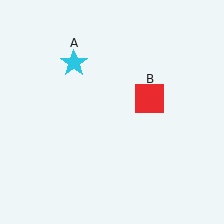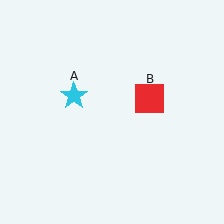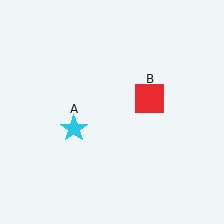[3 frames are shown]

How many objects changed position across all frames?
1 object changed position: cyan star (object A).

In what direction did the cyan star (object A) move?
The cyan star (object A) moved down.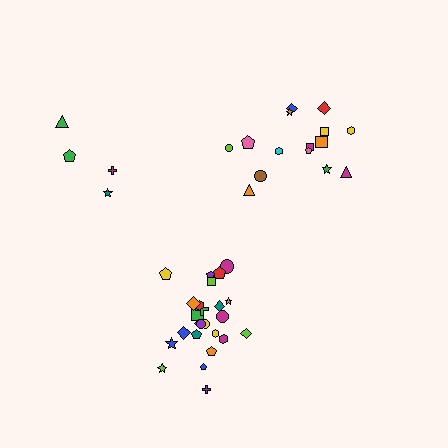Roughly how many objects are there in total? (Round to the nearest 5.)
Roughly 45 objects in total.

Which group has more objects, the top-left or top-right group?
The top-right group.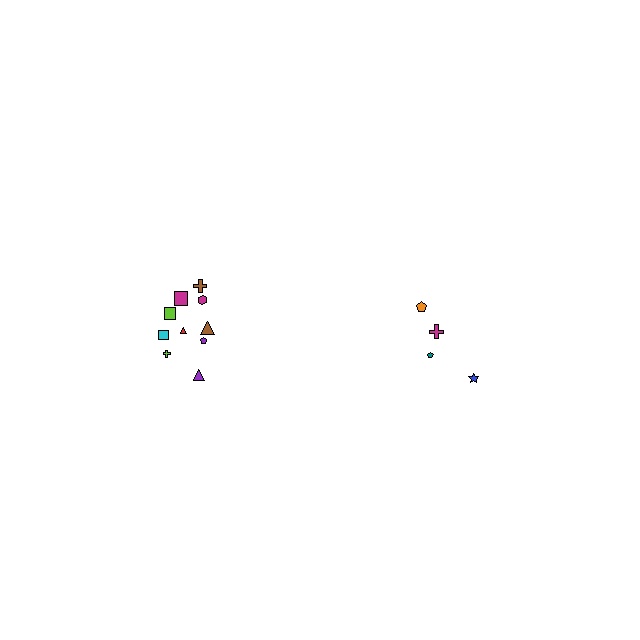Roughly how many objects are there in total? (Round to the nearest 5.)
Roughly 15 objects in total.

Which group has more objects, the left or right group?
The left group.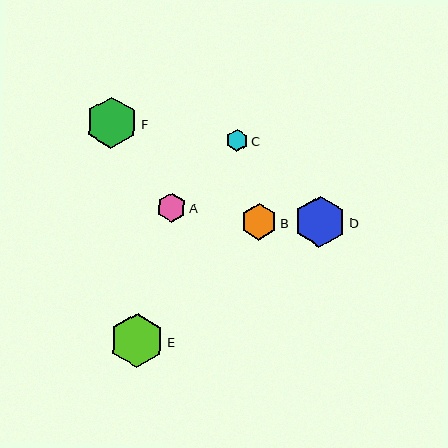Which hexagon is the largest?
Hexagon E is the largest with a size of approximately 54 pixels.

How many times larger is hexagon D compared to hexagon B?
Hexagon D is approximately 1.4 times the size of hexagon B.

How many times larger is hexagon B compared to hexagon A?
Hexagon B is approximately 1.3 times the size of hexagon A.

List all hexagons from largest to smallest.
From largest to smallest: E, F, D, B, A, C.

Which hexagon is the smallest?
Hexagon C is the smallest with a size of approximately 22 pixels.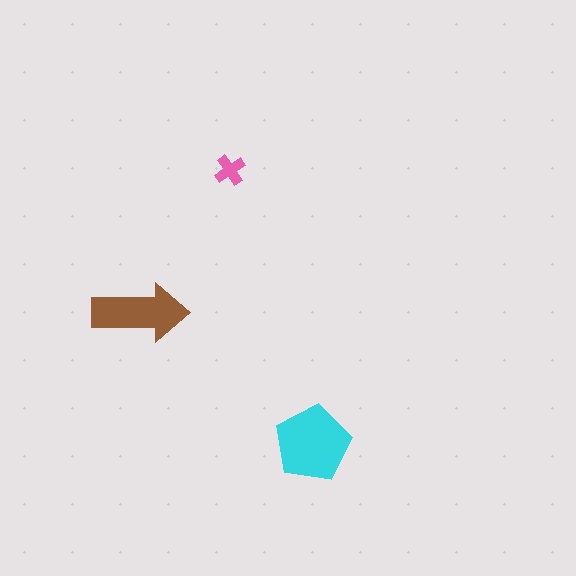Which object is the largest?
The cyan pentagon.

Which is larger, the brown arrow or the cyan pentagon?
The cyan pentagon.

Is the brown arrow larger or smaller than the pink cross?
Larger.